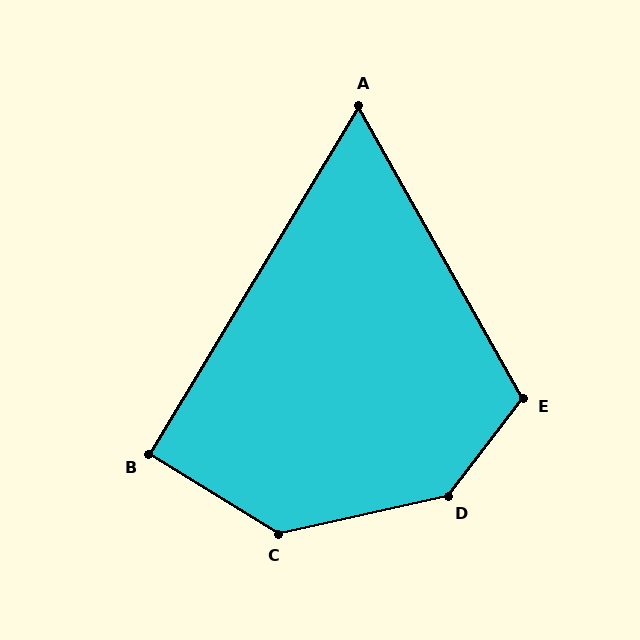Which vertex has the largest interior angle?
D, at approximately 140 degrees.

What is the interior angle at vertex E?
Approximately 113 degrees (obtuse).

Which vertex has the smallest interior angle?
A, at approximately 60 degrees.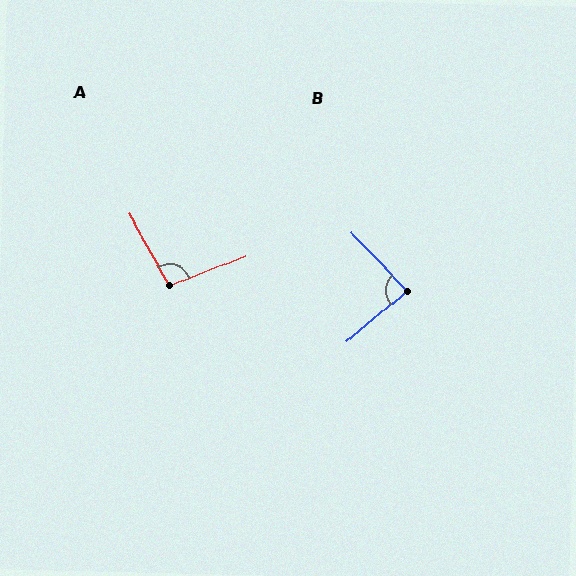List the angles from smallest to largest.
B (86°), A (98°).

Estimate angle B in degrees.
Approximately 86 degrees.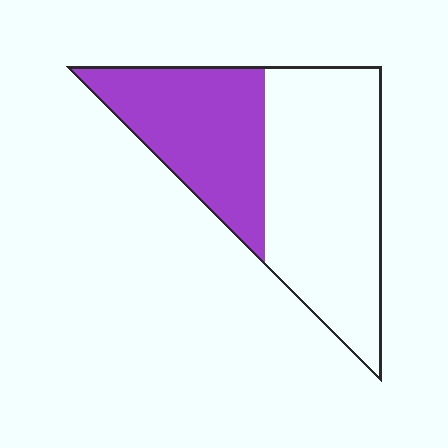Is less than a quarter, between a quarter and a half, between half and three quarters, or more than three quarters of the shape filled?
Between a quarter and a half.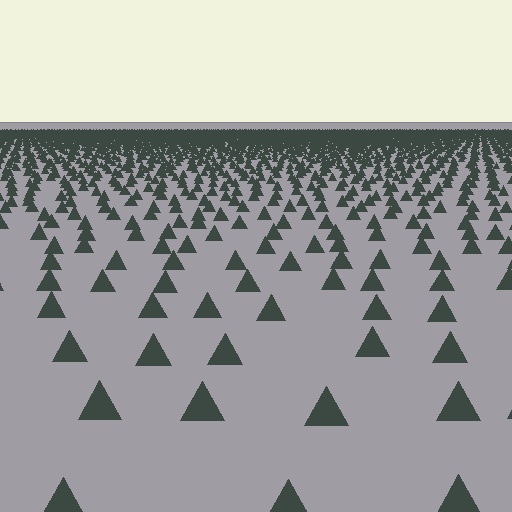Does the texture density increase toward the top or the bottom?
Density increases toward the top.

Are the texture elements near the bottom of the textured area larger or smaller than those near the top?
Larger. Near the bottom, elements are closer to the viewer and appear at a bigger on-screen size.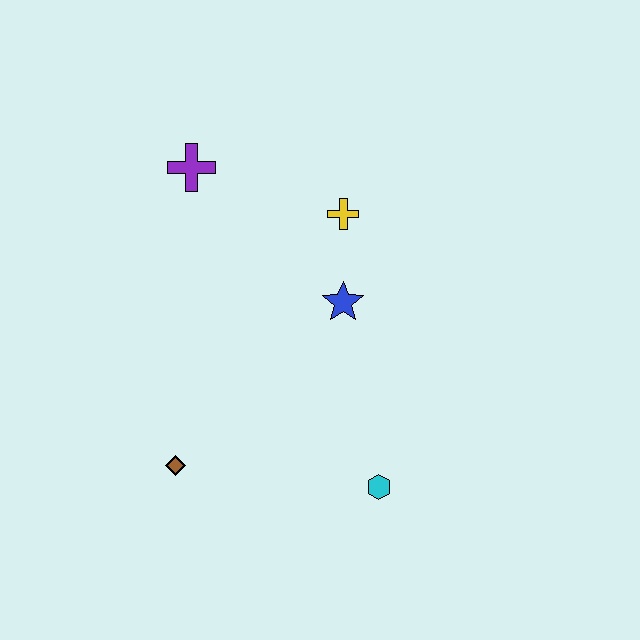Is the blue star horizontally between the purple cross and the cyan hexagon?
Yes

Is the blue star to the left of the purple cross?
No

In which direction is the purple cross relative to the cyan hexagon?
The purple cross is above the cyan hexagon.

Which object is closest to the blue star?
The yellow cross is closest to the blue star.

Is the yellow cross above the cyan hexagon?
Yes